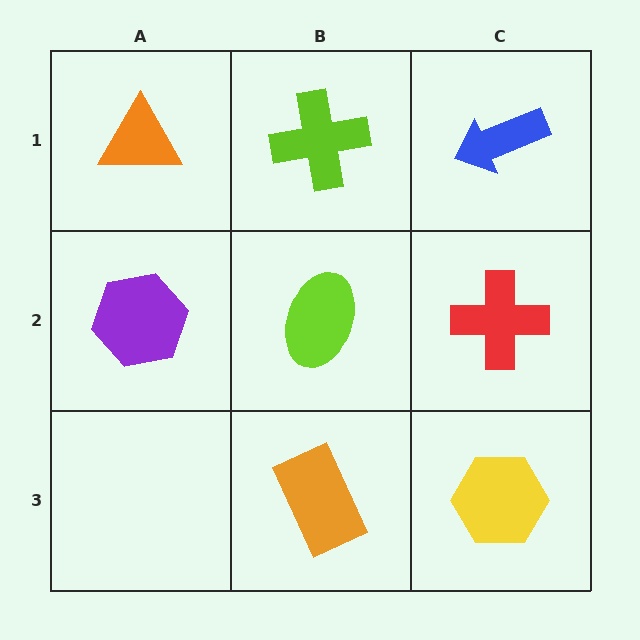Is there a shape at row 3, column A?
No, that cell is empty.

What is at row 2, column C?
A red cross.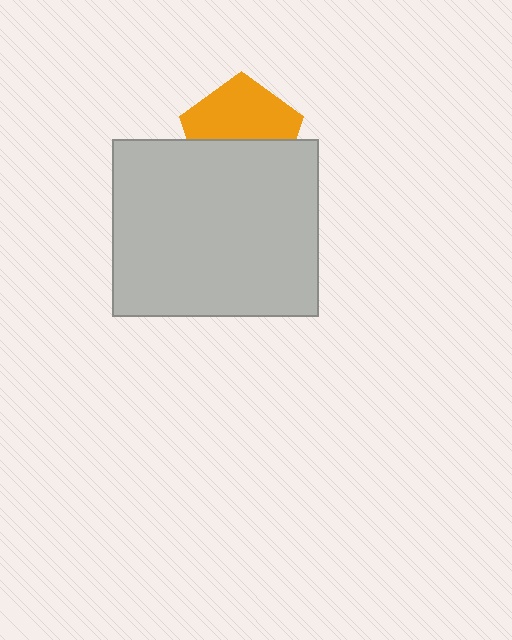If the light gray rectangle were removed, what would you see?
You would see the complete orange pentagon.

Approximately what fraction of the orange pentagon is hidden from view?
Roughly 46% of the orange pentagon is hidden behind the light gray rectangle.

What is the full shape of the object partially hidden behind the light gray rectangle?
The partially hidden object is an orange pentagon.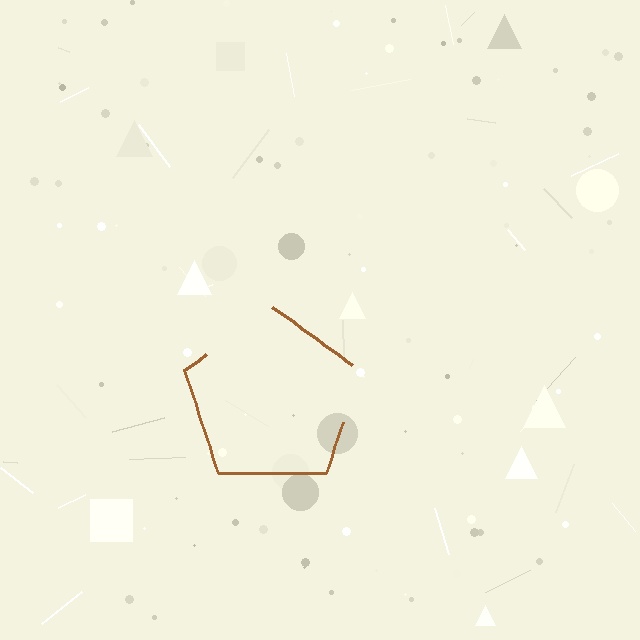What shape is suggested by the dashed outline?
The dashed outline suggests a pentagon.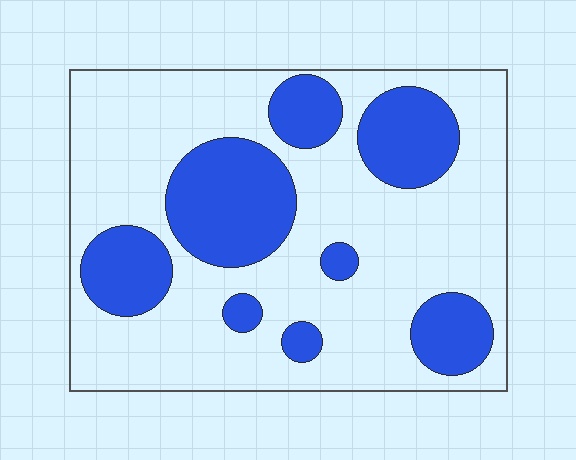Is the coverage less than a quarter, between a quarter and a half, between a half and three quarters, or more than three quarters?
Between a quarter and a half.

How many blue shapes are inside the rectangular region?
8.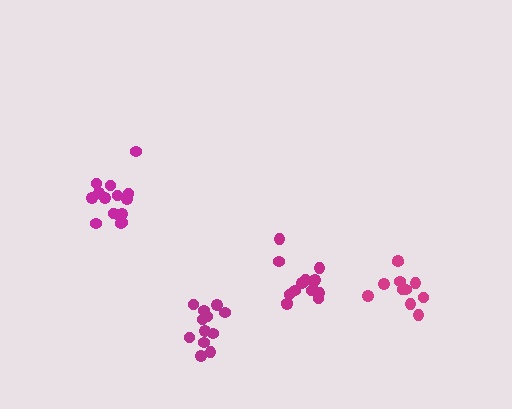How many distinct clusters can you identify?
There are 4 distinct clusters.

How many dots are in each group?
Group 1: 11 dots, Group 2: 14 dots, Group 3: 12 dots, Group 4: 15 dots (52 total).